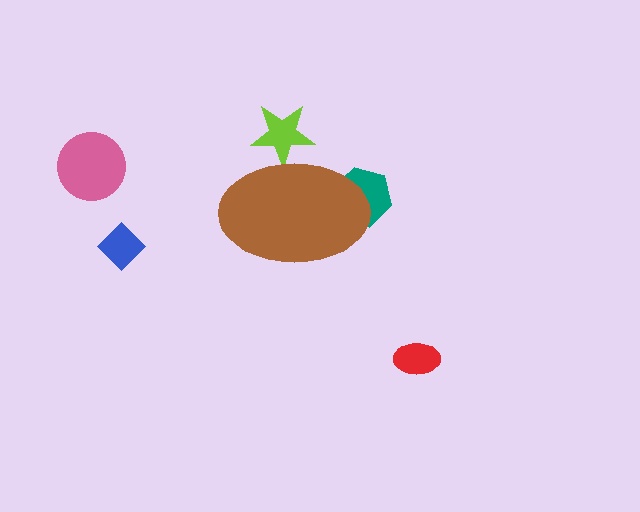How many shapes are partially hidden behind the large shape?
2 shapes are partially hidden.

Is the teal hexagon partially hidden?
Yes, the teal hexagon is partially hidden behind the brown ellipse.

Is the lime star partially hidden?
Yes, the lime star is partially hidden behind the brown ellipse.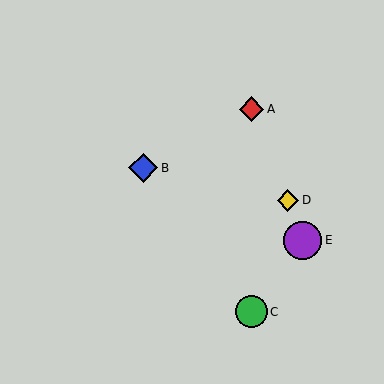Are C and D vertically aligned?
No, C is at x≈252 and D is at x≈288.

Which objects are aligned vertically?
Objects A, C are aligned vertically.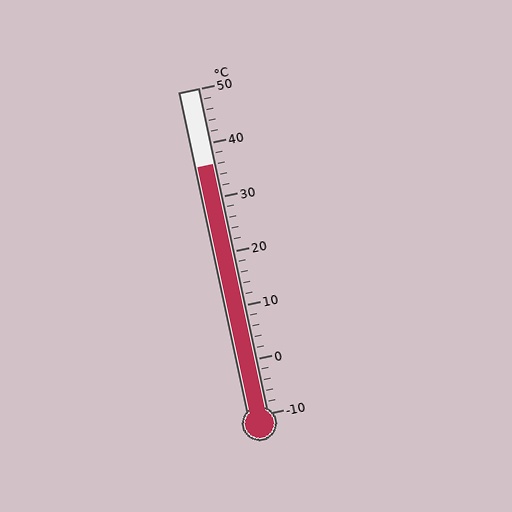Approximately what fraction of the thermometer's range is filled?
The thermometer is filled to approximately 75% of its range.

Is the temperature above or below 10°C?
The temperature is above 10°C.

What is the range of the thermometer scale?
The thermometer scale ranges from -10°C to 50°C.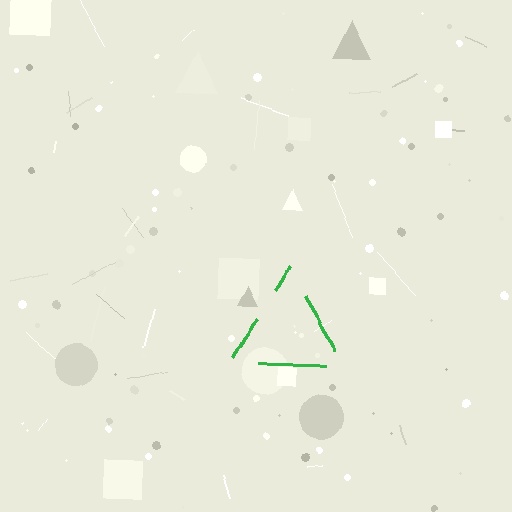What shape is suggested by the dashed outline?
The dashed outline suggests a triangle.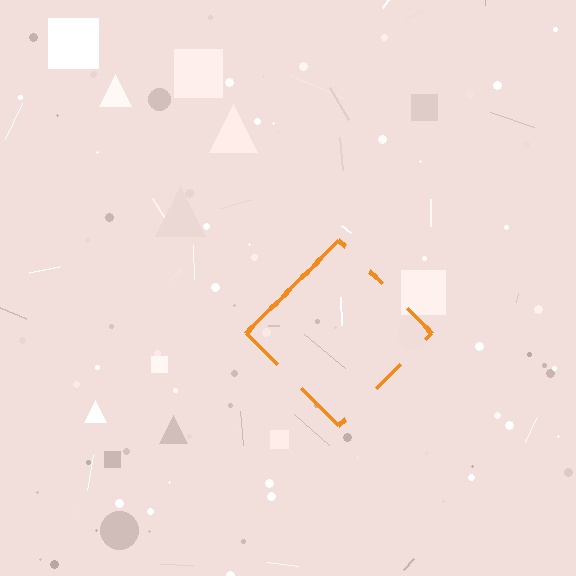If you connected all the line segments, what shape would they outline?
They would outline a diamond.